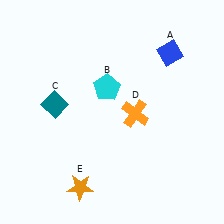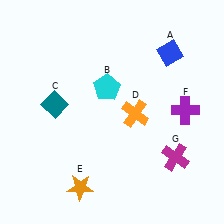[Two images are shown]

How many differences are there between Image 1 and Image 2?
There are 2 differences between the two images.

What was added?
A purple cross (F), a magenta cross (G) were added in Image 2.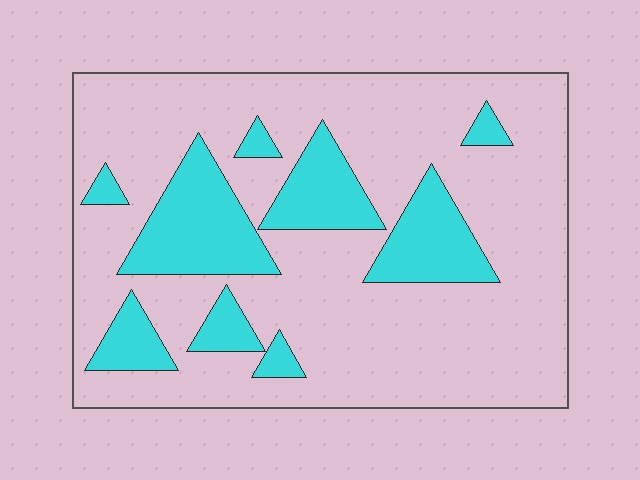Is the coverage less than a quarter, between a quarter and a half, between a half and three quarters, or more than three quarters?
Less than a quarter.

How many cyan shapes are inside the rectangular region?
9.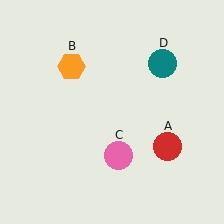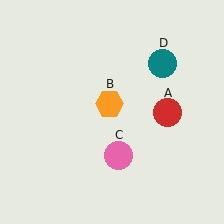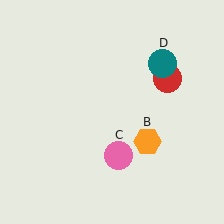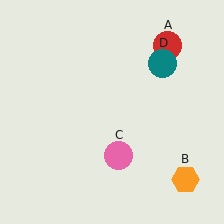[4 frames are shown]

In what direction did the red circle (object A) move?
The red circle (object A) moved up.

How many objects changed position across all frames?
2 objects changed position: red circle (object A), orange hexagon (object B).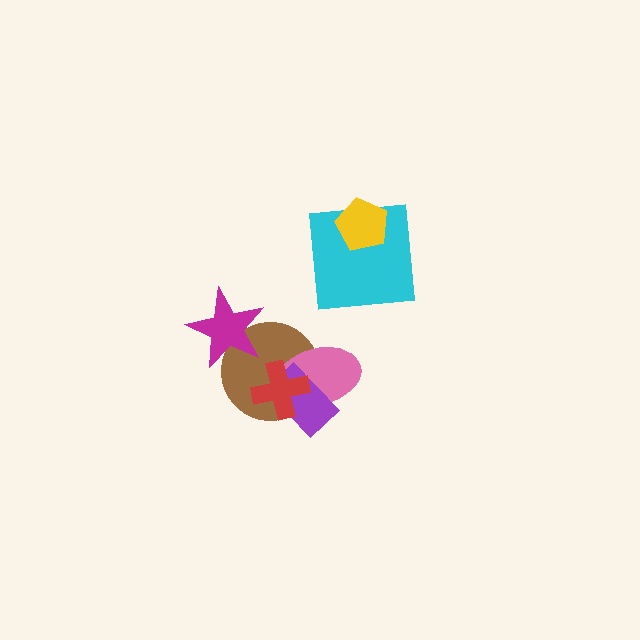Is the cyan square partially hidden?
Yes, it is partially covered by another shape.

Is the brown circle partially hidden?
Yes, it is partially covered by another shape.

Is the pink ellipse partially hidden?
Yes, it is partially covered by another shape.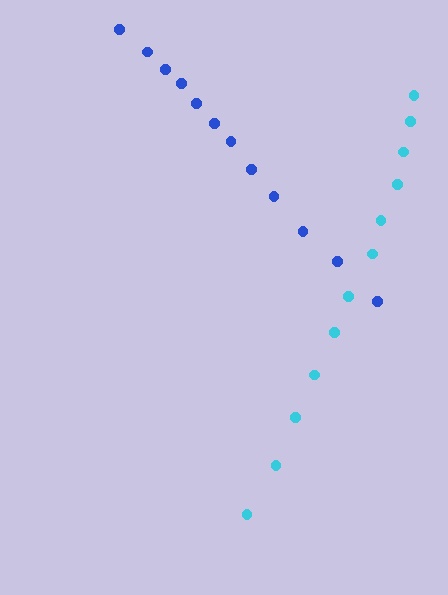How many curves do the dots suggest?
There are 2 distinct paths.